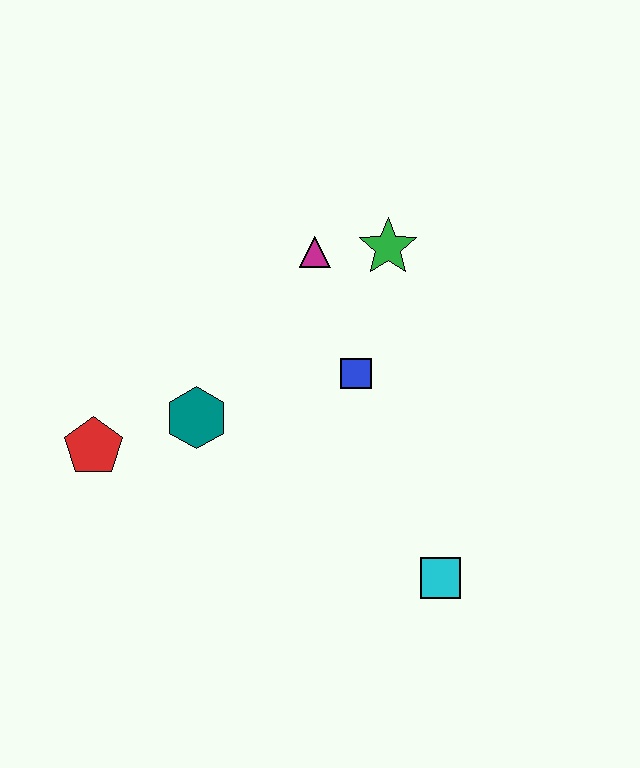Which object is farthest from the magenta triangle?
The cyan square is farthest from the magenta triangle.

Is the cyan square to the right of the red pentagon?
Yes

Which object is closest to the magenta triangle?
The green star is closest to the magenta triangle.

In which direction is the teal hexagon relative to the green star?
The teal hexagon is to the left of the green star.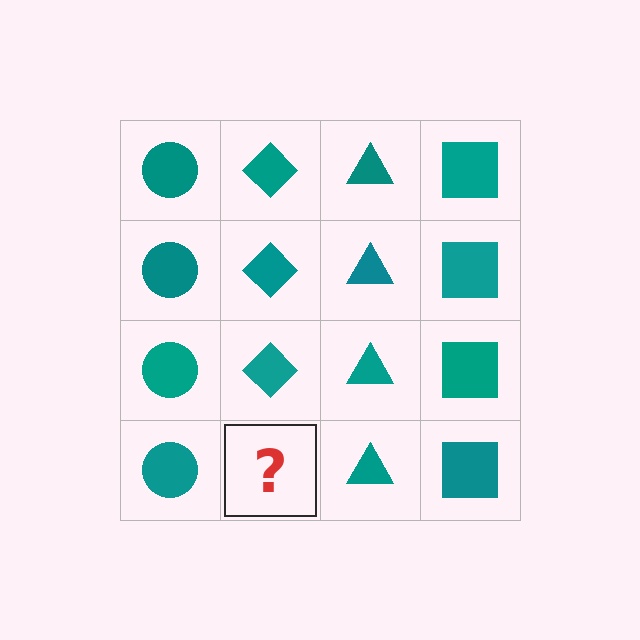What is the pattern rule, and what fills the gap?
The rule is that each column has a consistent shape. The gap should be filled with a teal diamond.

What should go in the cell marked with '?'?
The missing cell should contain a teal diamond.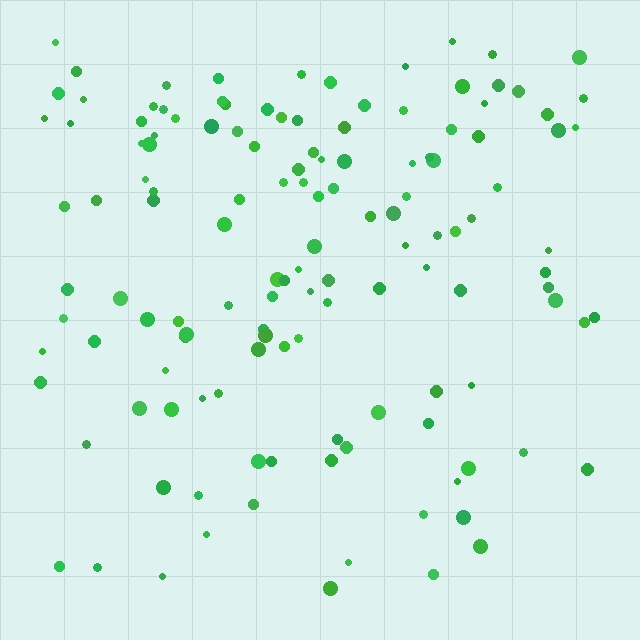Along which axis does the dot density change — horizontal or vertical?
Vertical.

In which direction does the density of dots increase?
From bottom to top, with the top side densest.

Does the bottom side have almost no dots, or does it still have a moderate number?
Still a moderate number, just noticeably fewer than the top.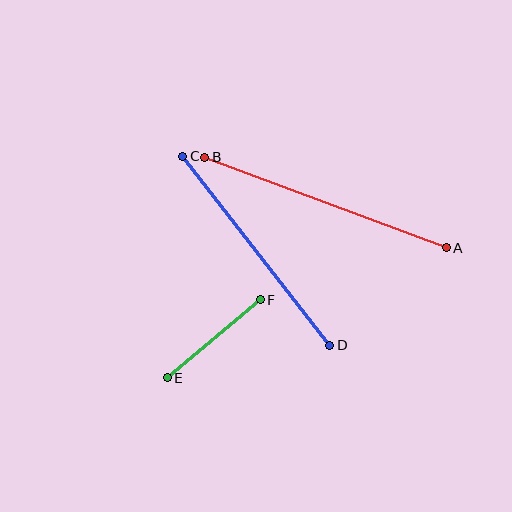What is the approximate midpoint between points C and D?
The midpoint is at approximately (256, 251) pixels.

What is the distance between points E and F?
The distance is approximately 122 pixels.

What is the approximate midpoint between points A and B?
The midpoint is at approximately (326, 203) pixels.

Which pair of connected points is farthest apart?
Points A and B are farthest apart.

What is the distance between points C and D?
The distance is approximately 240 pixels.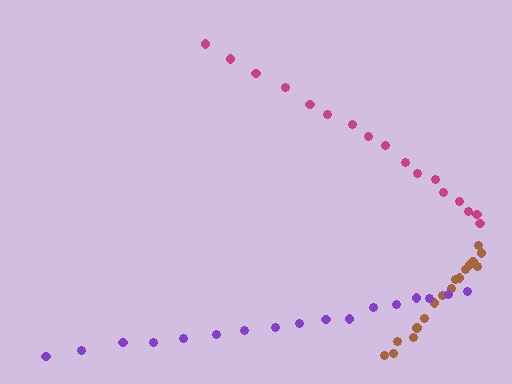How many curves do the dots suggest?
There are 3 distinct paths.